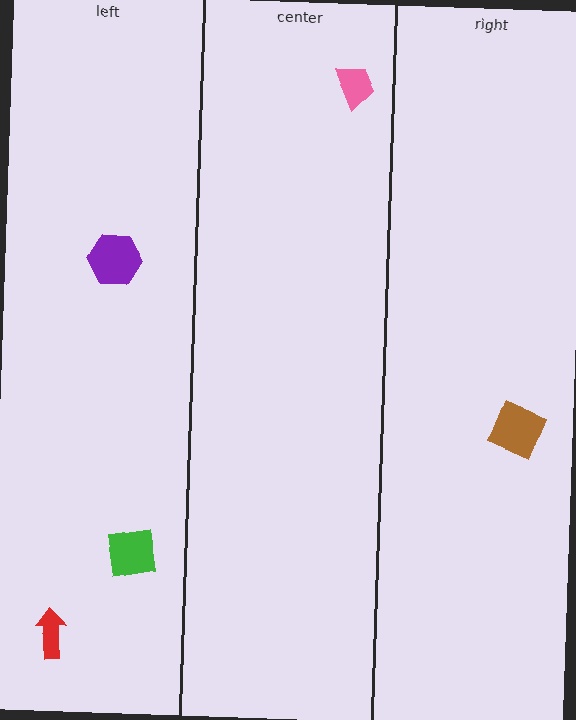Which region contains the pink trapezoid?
The center region.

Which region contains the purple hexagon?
The left region.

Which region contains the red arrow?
The left region.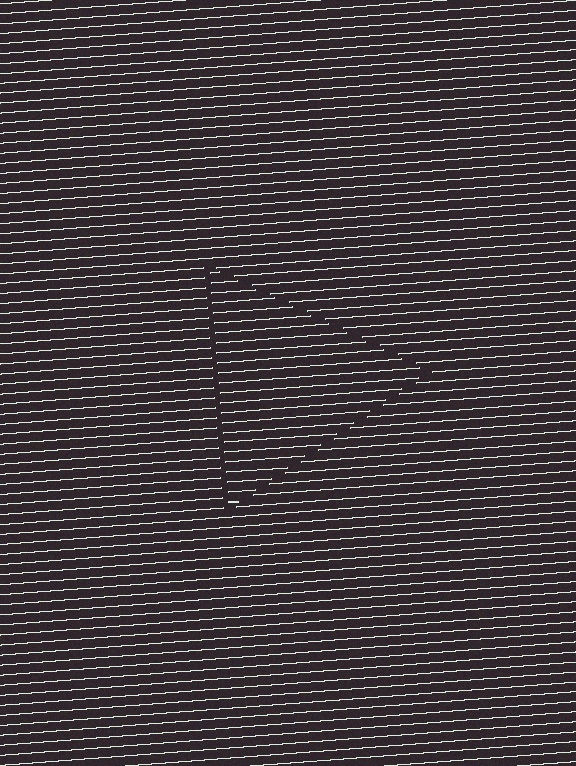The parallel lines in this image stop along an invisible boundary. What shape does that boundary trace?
An illusory triangle. The interior of the shape contains the same grating, shifted by half a period — the contour is defined by the phase discontinuity where line-ends from the inner and outer gratings abut.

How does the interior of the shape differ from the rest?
The interior of the shape contains the same grating, shifted by half a period — the contour is defined by the phase discontinuity where line-ends from the inner and outer gratings abut.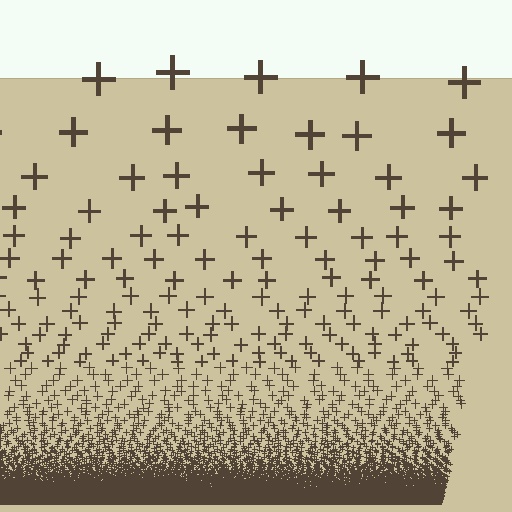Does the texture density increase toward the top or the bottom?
Density increases toward the bottom.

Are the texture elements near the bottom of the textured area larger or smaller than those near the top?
Smaller. The gradient is inverted — elements near the bottom are smaller and denser.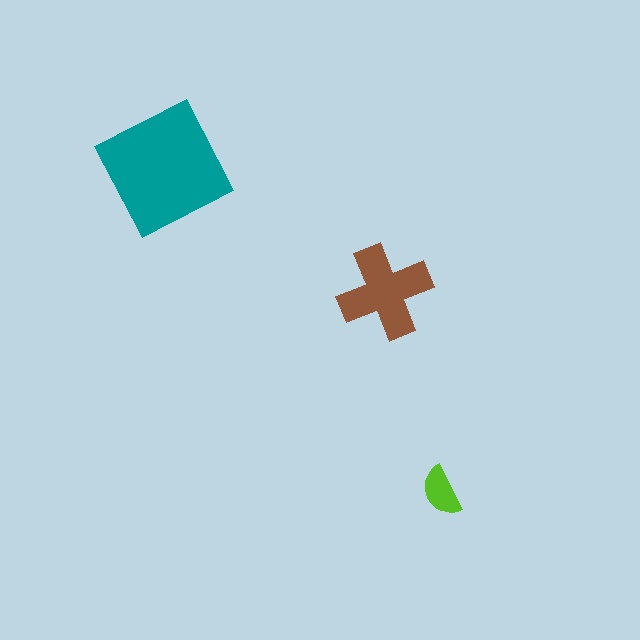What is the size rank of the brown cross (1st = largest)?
2nd.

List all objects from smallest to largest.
The lime semicircle, the brown cross, the teal square.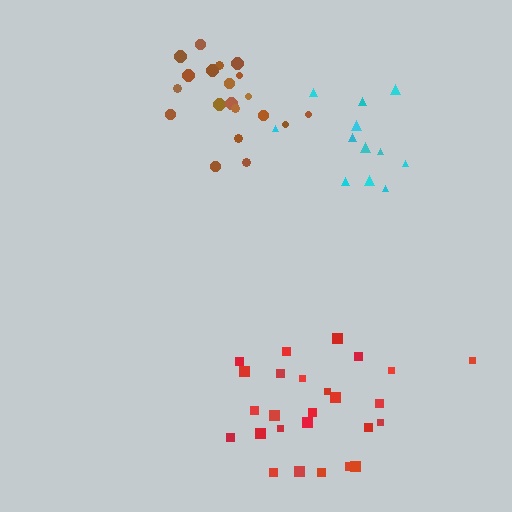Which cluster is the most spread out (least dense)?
Cyan.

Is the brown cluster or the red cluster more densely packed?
Brown.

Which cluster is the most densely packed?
Brown.